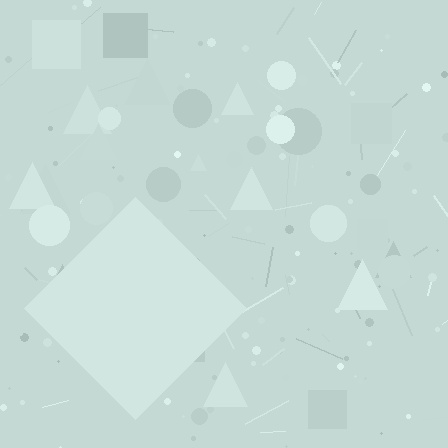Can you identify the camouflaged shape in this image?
The camouflaged shape is a diamond.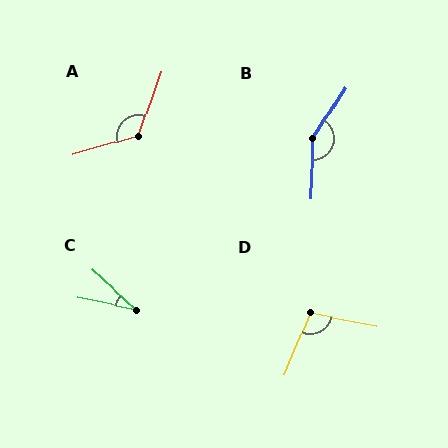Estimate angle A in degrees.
Approximately 126 degrees.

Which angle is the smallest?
C, at approximately 31 degrees.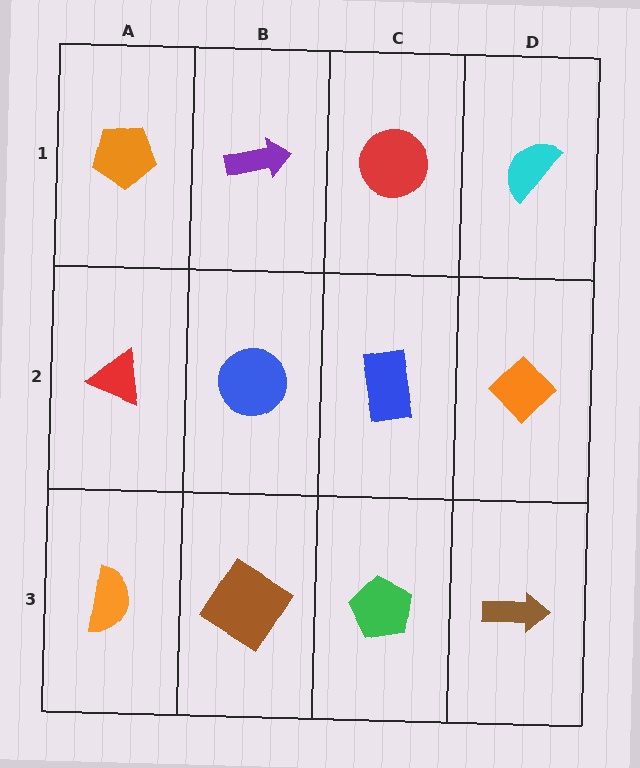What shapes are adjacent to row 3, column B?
A blue circle (row 2, column B), an orange semicircle (row 3, column A), a green pentagon (row 3, column C).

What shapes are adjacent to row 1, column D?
An orange diamond (row 2, column D), a red circle (row 1, column C).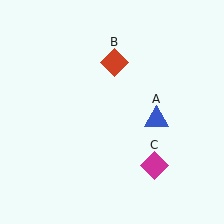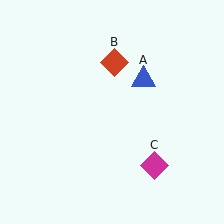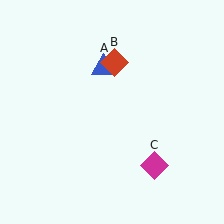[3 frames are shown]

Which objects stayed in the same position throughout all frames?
Red diamond (object B) and magenta diamond (object C) remained stationary.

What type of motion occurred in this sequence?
The blue triangle (object A) rotated counterclockwise around the center of the scene.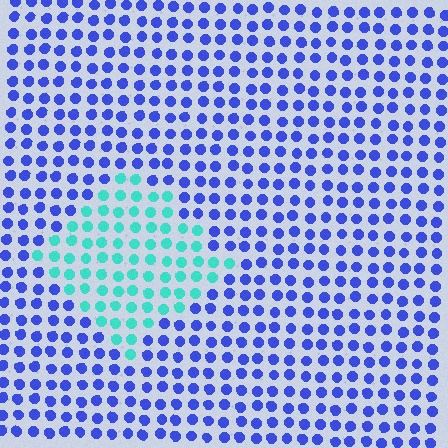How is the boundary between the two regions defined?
The boundary is defined purely by a slight shift in hue (about 63 degrees). Spacing, size, and orientation are identical on both sides.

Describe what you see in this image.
The image is filled with small blue elements in a uniform arrangement. A diamond-shaped region is visible where the elements are tinted to a slightly different hue, forming a subtle color boundary.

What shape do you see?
I see a diamond.